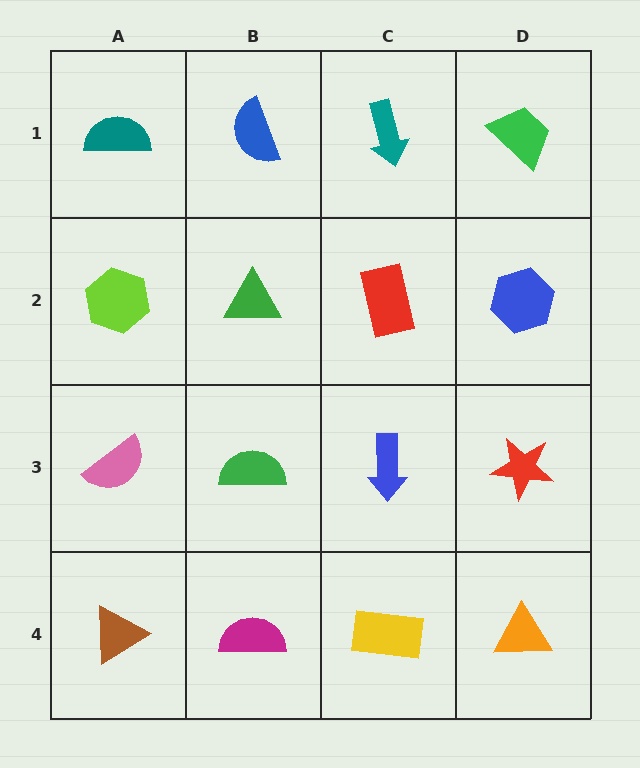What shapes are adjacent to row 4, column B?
A green semicircle (row 3, column B), a brown triangle (row 4, column A), a yellow rectangle (row 4, column C).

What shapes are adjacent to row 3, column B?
A green triangle (row 2, column B), a magenta semicircle (row 4, column B), a pink semicircle (row 3, column A), a blue arrow (row 3, column C).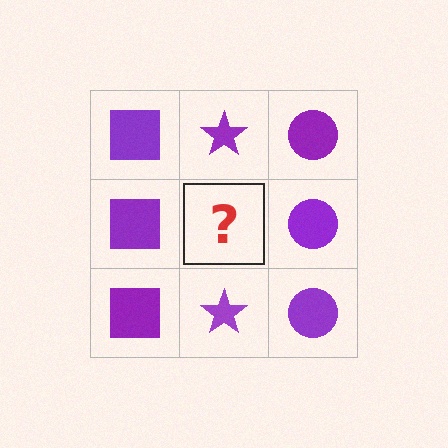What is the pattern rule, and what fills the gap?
The rule is that each column has a consistent shape. The gap should be filled with a purple star.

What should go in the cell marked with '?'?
The missing cell should contain a purple star.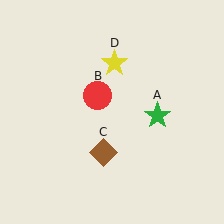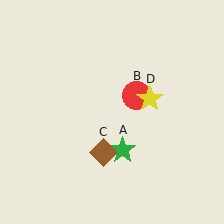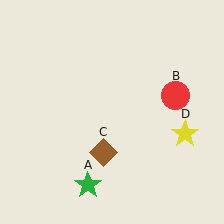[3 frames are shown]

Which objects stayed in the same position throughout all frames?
Brown diamond (object C) remained stationary.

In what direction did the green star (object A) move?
The green star (object A) moved down and to the left.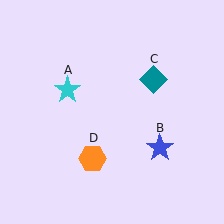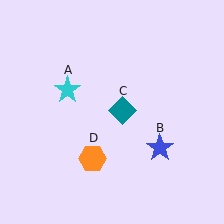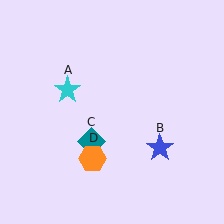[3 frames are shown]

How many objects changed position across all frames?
1 object changed position: teal diamond (object C).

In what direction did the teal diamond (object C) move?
The teal diamond (object C) moved down and to the left.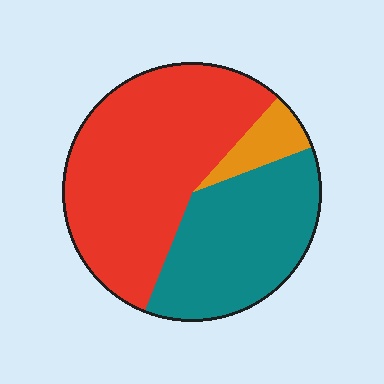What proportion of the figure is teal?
Teal covers 37% of the figure.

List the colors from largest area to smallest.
From largest to smallest: red, teal, orange.